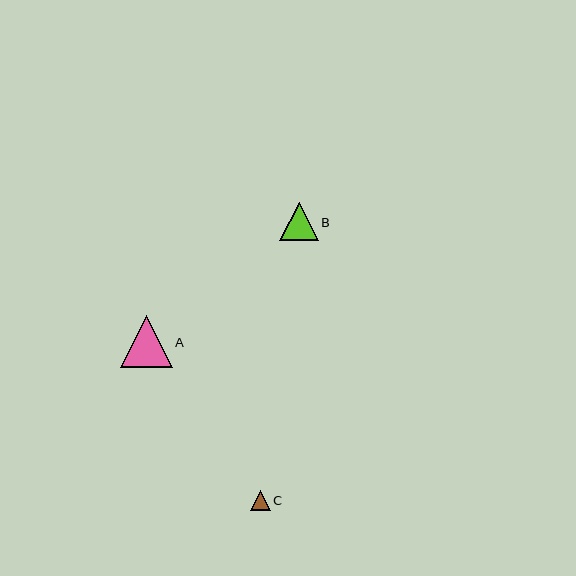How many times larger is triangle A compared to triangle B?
Triangle A is approximately 1.4 times the size of triangle B.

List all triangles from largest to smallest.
From largest to smallest: A, B, C.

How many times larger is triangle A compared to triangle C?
Triangle A is approximately 2.7 times the size of triangle C.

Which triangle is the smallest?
Triangle C is the smallest with a size of approximately 20 pixels.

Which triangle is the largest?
Triangle A is the largest with a size of approximately 52 pixels.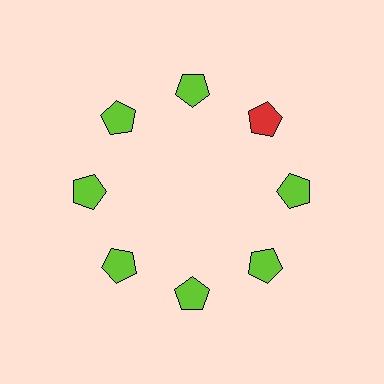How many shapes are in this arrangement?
There are 8 shapes arranged in a ring pattern.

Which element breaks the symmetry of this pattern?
The red pentagon at roughly the 2 o'clock position breaks the symmetry. All other shapes are lime pentagons.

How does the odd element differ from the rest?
It has a different color: red instead of lime.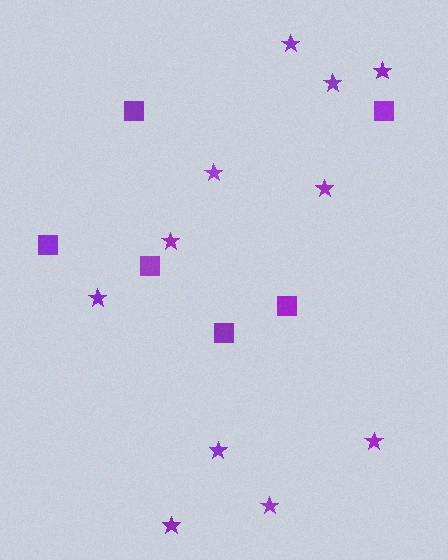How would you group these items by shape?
There are 2 groups: one group of stars (11) and one group of squares (6).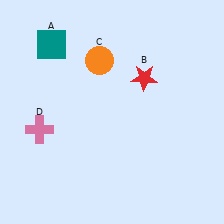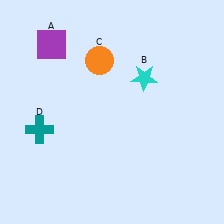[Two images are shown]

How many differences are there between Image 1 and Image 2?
There are 3 differences between the two images.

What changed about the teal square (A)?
In Image 1, A is teal. In Image 2, it changed to purple.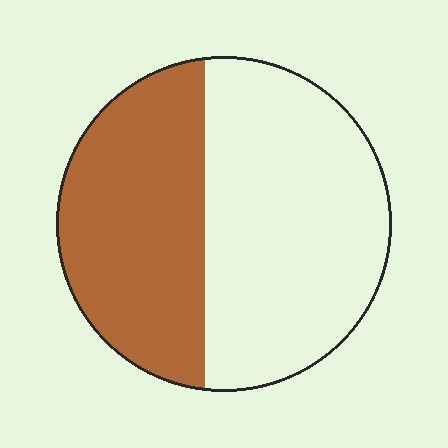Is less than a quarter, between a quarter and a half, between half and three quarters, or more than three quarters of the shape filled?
Between a quarter and a half.